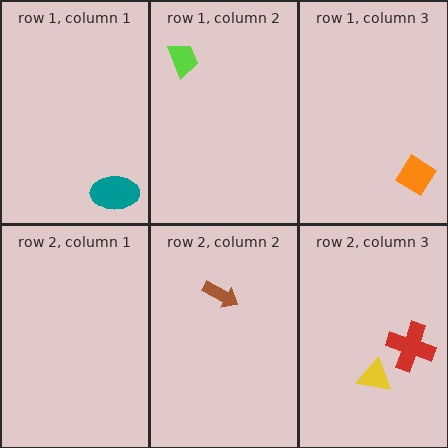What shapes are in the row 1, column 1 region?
The teal ellipse.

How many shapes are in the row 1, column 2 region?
1.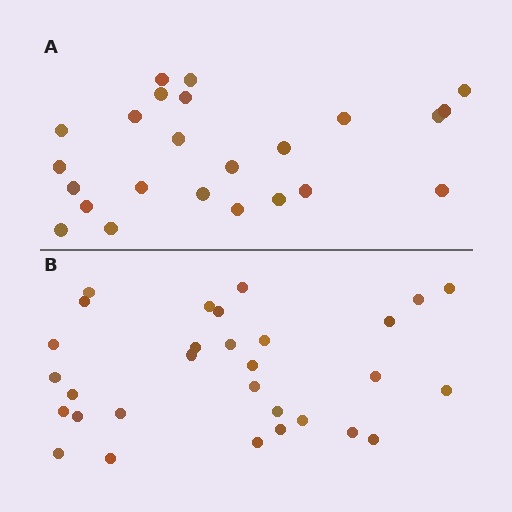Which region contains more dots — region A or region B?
Region B (the bottom region) has more dots.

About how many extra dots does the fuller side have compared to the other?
Region B has about 6 more dots than region A.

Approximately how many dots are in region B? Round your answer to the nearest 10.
About 30 dots.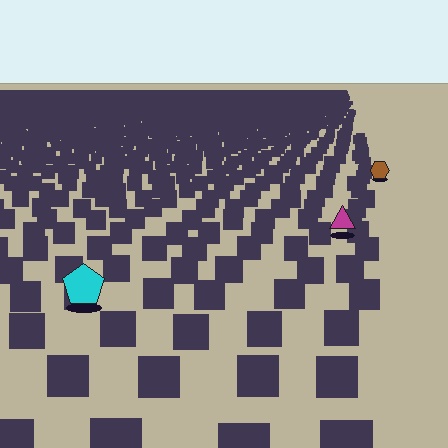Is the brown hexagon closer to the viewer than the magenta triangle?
No. The magenta triangle is closer — you can tell from the texture gradient: the ground texture is coarser near it.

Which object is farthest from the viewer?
The brown hexagon is farthest from the viewer. It appears smaller and the ground texture around it is denser.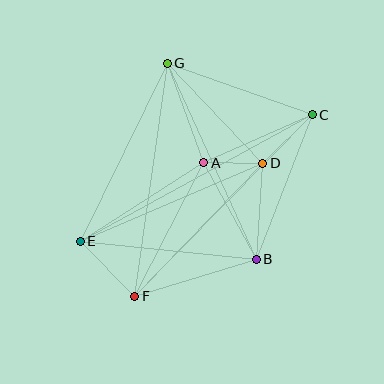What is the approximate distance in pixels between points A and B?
The distance between A and B is approximately 110 pixels.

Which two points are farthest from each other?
Points C and E are farthest from each other.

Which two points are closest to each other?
Points A and D are closest to each other.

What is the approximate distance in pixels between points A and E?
The distance between A and E is approximately 146 pixels.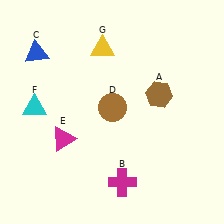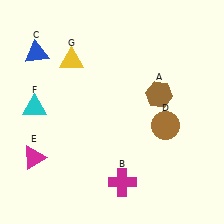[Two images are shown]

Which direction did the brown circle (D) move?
The brown circle (D) moved right.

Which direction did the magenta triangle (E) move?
The magenta triangle (E) moved left.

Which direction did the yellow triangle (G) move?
The yellow triangle (G) moved left.